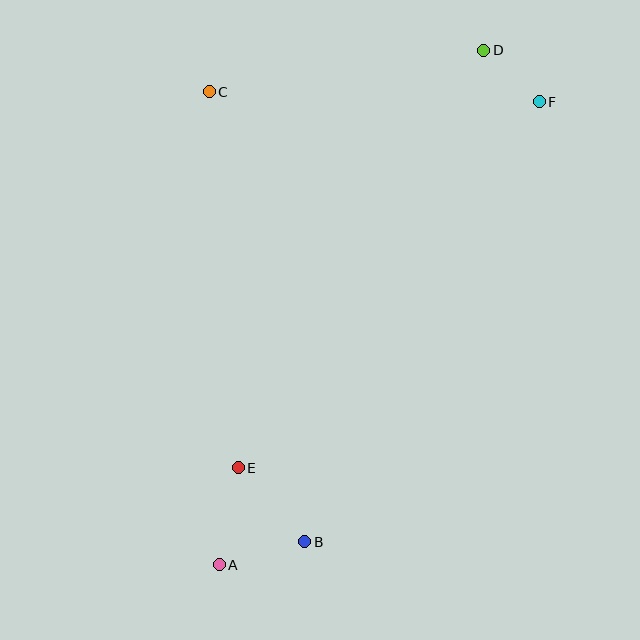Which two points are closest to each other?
Points D and F are closest to each other.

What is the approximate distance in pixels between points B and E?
The distance between B and E is approximately 99 pixels.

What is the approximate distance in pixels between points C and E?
The distance between C and E is approximately 377 pixels.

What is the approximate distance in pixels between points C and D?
The distance between C and D is approximately 278 pixels.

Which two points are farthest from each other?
Points A and D are farthest from each other.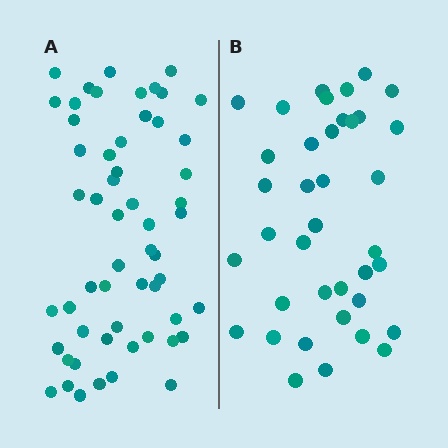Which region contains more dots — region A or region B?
Region A (the left region) has more dots.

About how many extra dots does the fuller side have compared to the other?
Region A has approximately 20 more dots than region B.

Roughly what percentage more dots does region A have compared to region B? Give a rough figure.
About 45% more.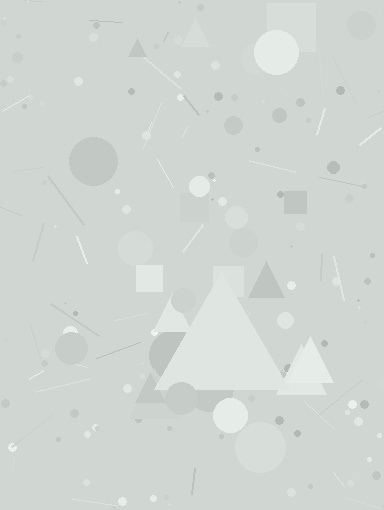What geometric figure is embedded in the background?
A triangle is embedded in the background.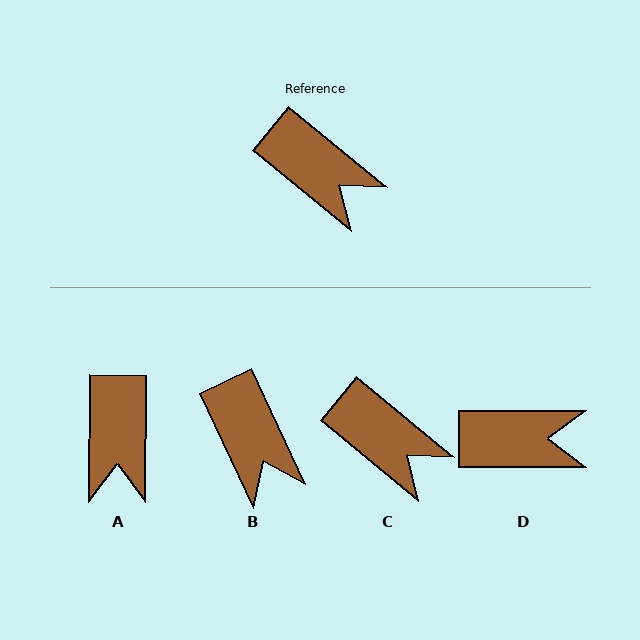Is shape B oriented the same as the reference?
No, it is off by about 26 degrees.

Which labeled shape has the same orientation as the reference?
C.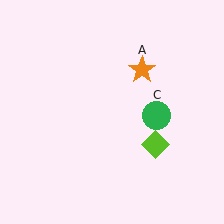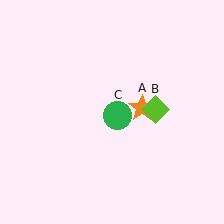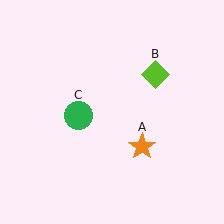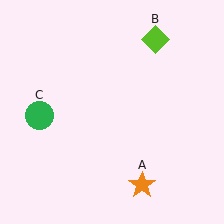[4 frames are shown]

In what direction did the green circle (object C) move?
The green circle (object C) moved left.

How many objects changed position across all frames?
3 objects changed position: orange star (object A), lime diamond (object B), green circle (object C).